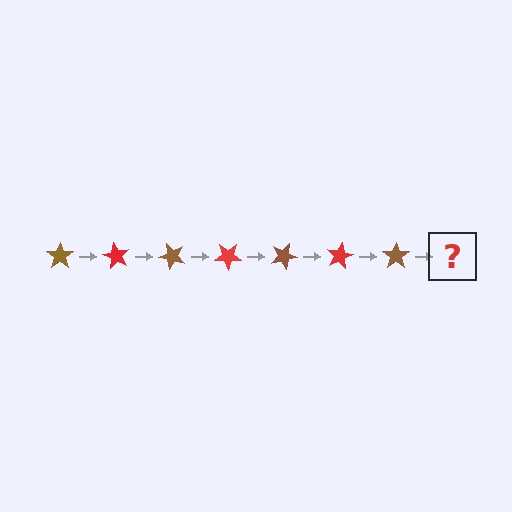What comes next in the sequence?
The next element should be a red star, rotated 420 degrees from the start.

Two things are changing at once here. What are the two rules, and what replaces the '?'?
The two rules are that it rotates 60 degrees each step and the color cycles through brown and red. The '?' should be a red star, rotated 420 degrees from the start.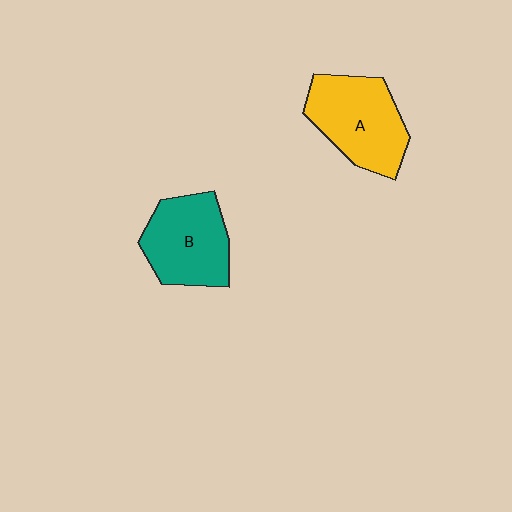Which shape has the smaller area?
Shape B (teal).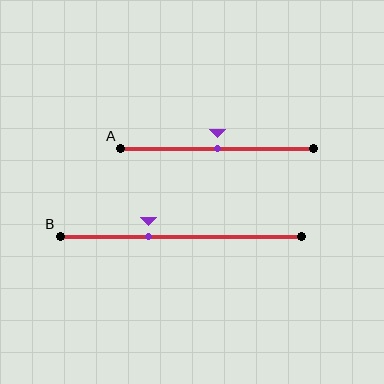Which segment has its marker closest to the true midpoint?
Segment A has its marker closest to the true midpoint.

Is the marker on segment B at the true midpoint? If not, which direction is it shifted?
No, the marker on segment B is shifted to the left by about 13% of the segment length.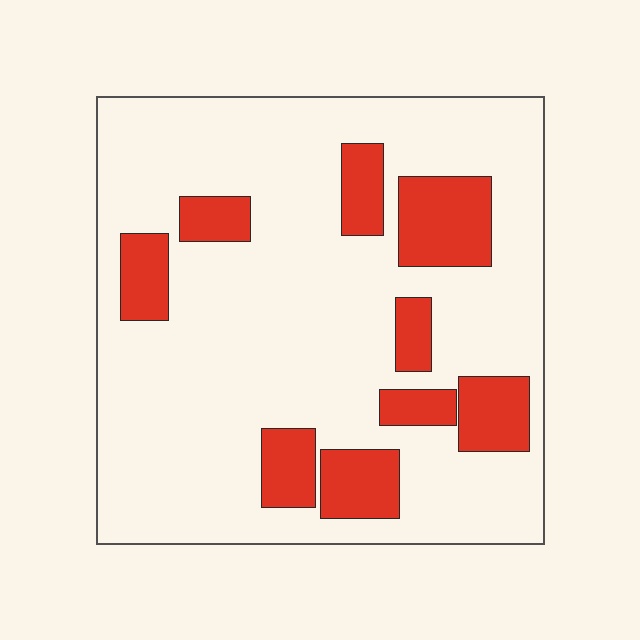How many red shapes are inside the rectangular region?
9.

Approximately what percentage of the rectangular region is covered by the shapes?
Approximately 20%.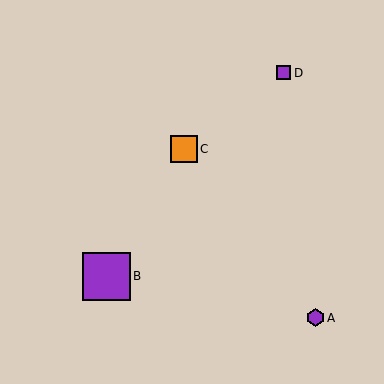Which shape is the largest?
The purple square (labeled B) is the largest.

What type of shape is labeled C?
Shape C is an orange square.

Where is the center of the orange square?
The center of the orange square is at (184, 149).